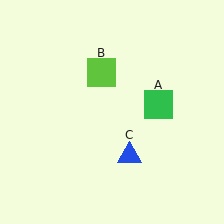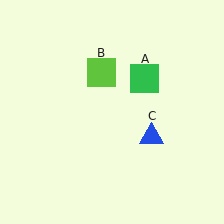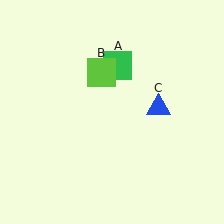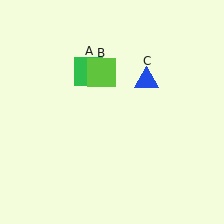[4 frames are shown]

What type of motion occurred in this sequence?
The green square (object A), blue triangle (object C) rotated counterclockwise around the center of the scene.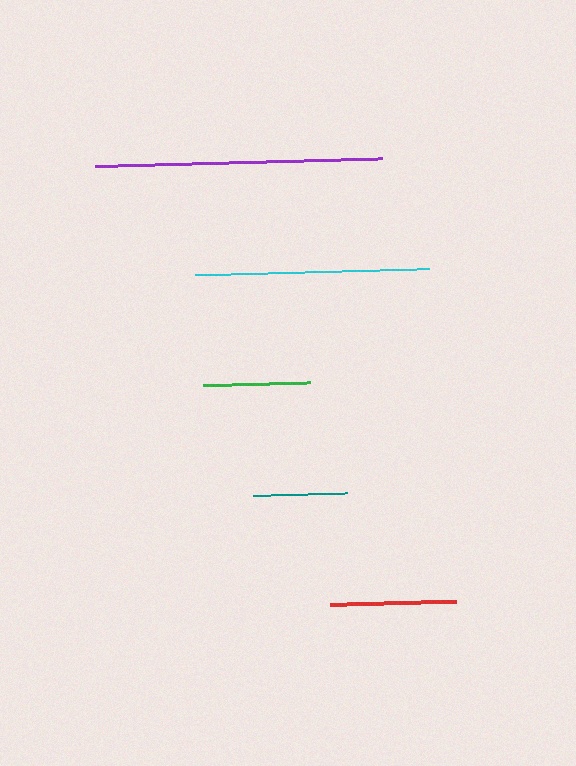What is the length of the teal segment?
The teal segment is approximately 94 pixels long.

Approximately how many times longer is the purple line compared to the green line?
The purple line is approximately 2.7 times the length of the green line.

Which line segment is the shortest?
The teal line is the shortest at approximately 94 pixels.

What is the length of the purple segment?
The purple segment is approximately 287 pixels long.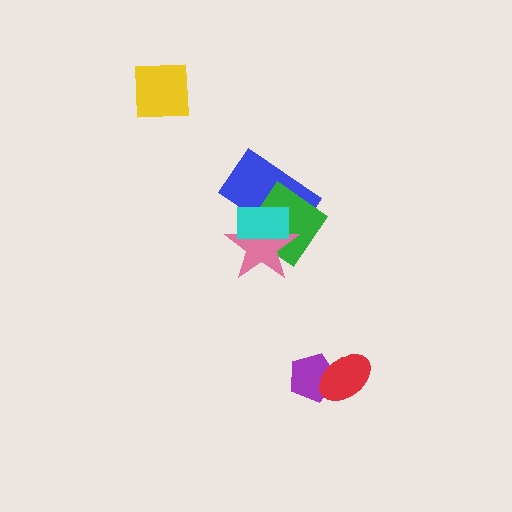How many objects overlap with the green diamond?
3 objects overlap with the green diamond.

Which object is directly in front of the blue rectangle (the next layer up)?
The green diamond is directly in front of the blue rectangle.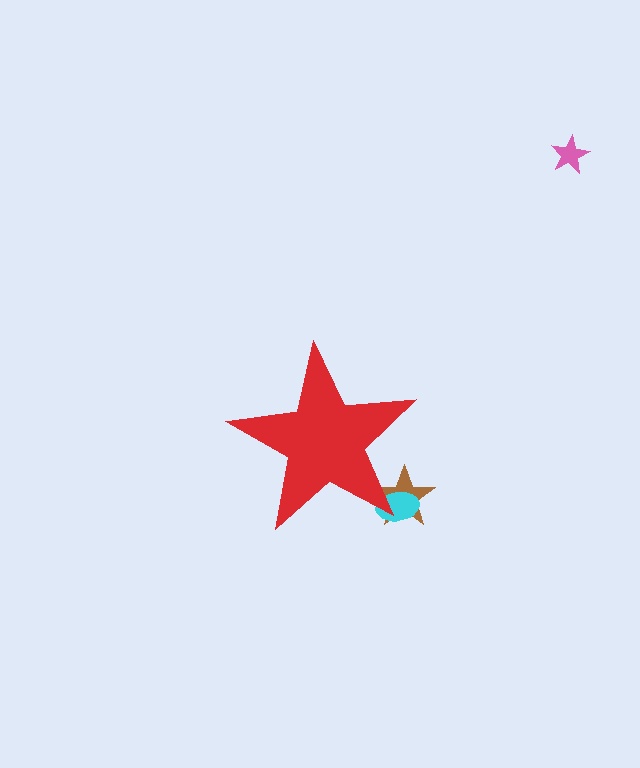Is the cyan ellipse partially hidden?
Yes, the cyan ellipse is partially hidden behind the red star.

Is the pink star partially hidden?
No, the pink star is fully visible.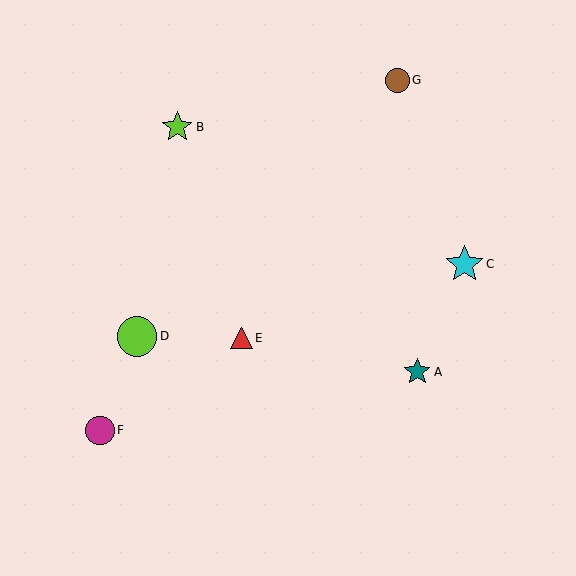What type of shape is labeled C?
Shape C is a cyan star.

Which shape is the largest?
The lime circle (labeled D) is the largest.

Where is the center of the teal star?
The center of the teal star is at (417, 372).